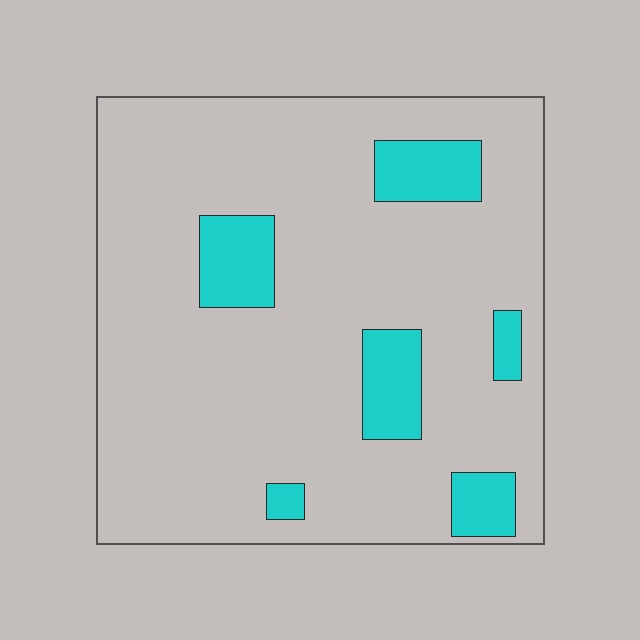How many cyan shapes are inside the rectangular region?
6.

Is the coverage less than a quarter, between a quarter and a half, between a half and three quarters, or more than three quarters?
Less than a quarter.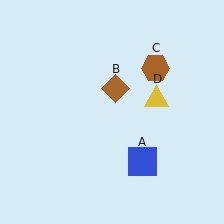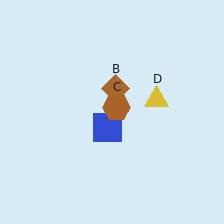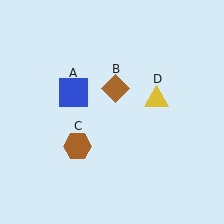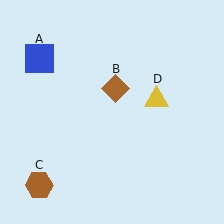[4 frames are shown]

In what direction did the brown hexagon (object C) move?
The brown hexagon (object C) moved down and to the left.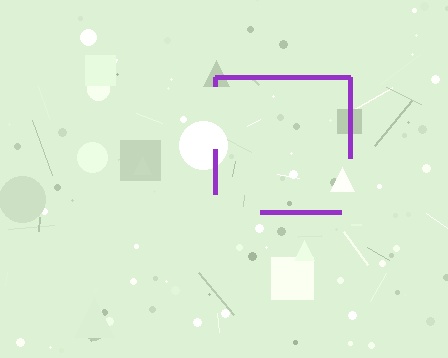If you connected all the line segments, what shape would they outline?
They would outline a square.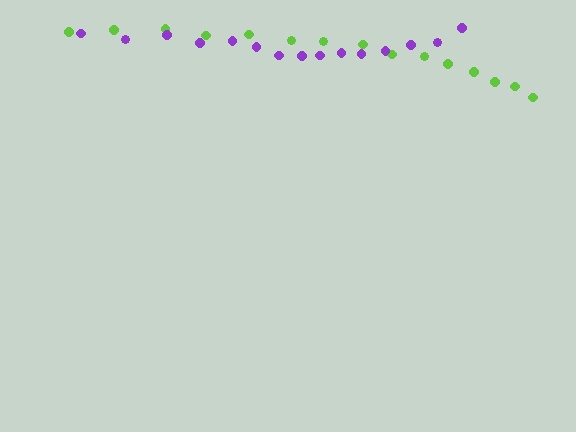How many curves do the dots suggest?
There are 2 distinct paths.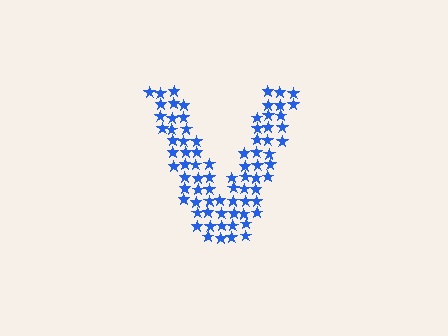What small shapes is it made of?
It is made of small stars.